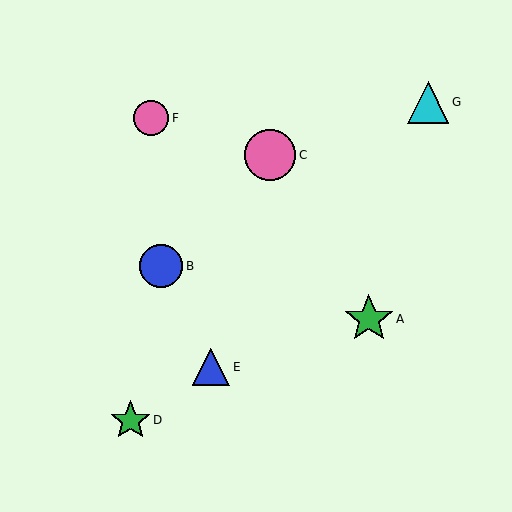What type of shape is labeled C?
Shape C is a pink circle.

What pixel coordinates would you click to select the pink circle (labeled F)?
Click at (151, 118) to select the pink circle F.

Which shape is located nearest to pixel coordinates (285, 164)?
The pink circle (labeled C) at (270, 155) is nearest to that location.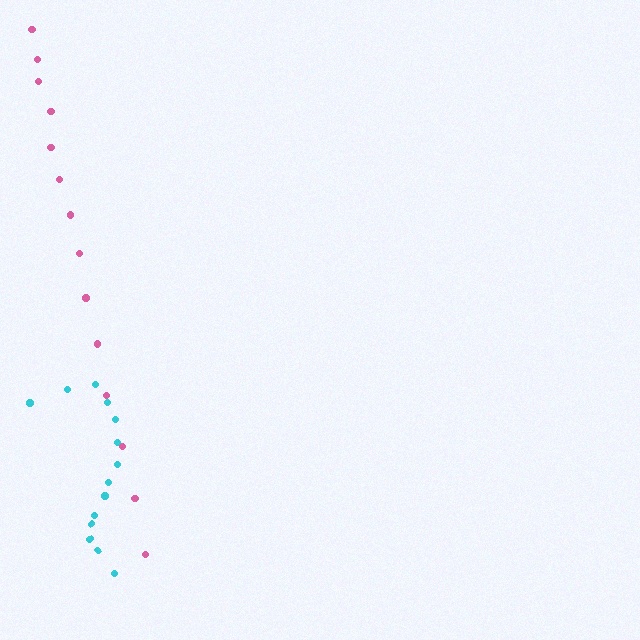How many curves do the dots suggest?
There are 2 distinct paths.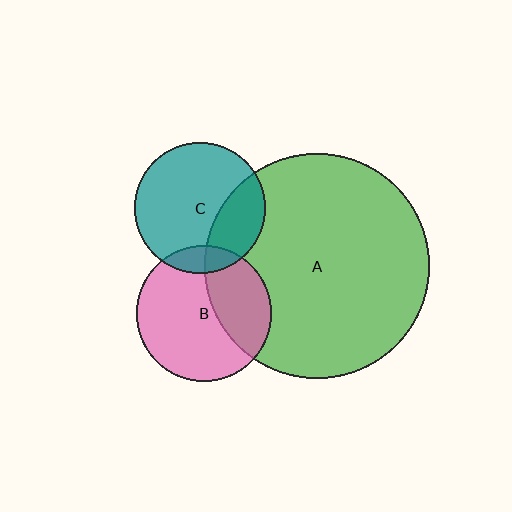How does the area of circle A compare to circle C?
Approximately 3.0 times.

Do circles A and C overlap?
Yes.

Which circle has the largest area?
Circle A (green).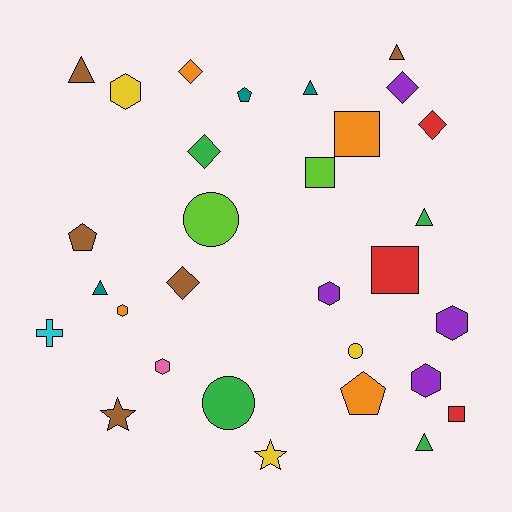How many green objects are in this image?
There are 4 green objects.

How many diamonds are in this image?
There are 5 diamonds.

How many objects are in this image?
There are 30 objects.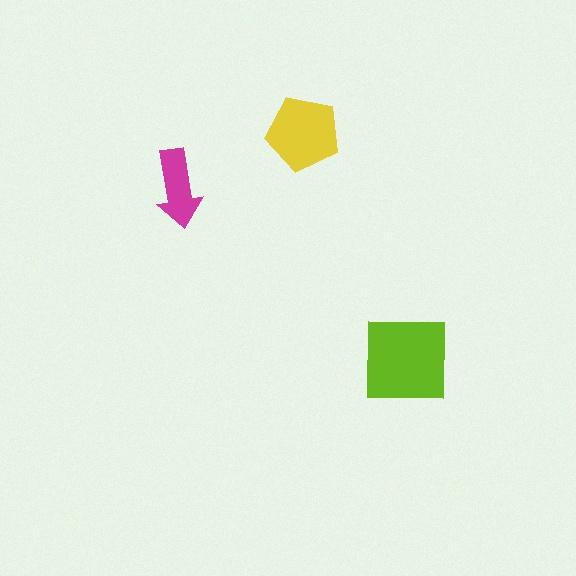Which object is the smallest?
The magenta arrow.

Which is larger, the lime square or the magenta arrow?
The lime square.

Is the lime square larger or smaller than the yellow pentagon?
Larger.